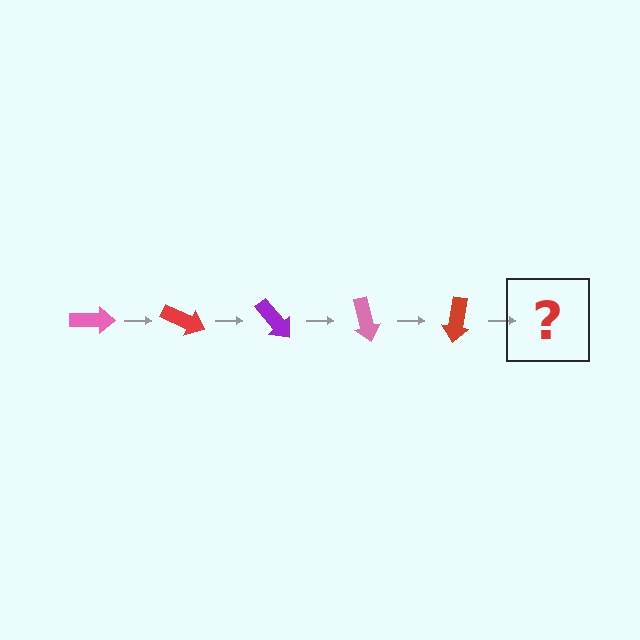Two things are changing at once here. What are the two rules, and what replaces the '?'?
The two rules are that it rotates 25 degrees each step and the color cycles through pink, red, and purple. The '?' should be a purple arrow, rotated 125 degrees from the start.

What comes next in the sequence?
The next element should be a purple arrow, rotated 125 degrees from the start.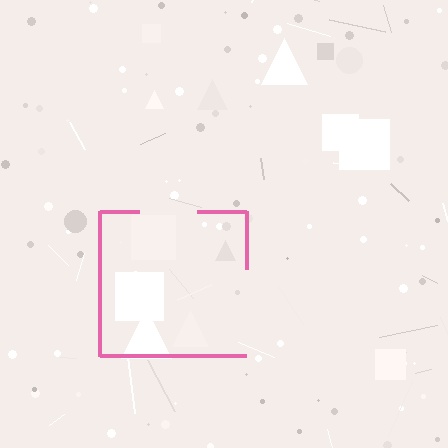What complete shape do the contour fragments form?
The contour fragments form a square.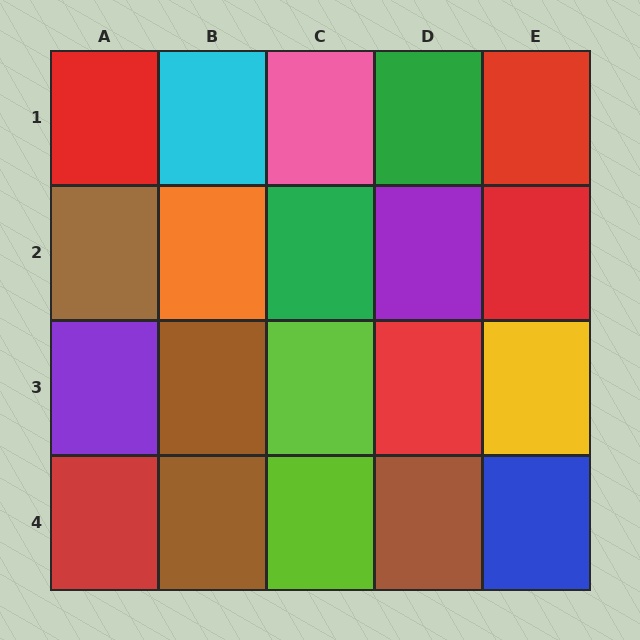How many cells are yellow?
1 cell is yellow.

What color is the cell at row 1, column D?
Green.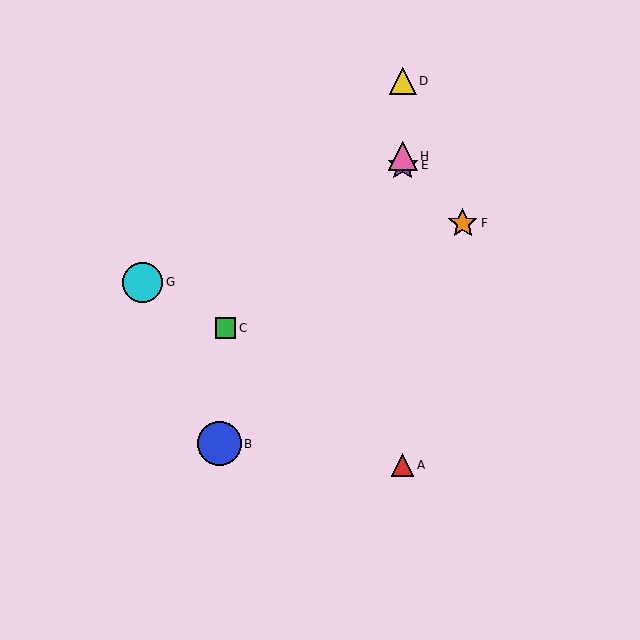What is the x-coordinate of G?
Object G is at x≈143.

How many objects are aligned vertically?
4 objects (A, D, E, H) are aligned vertically.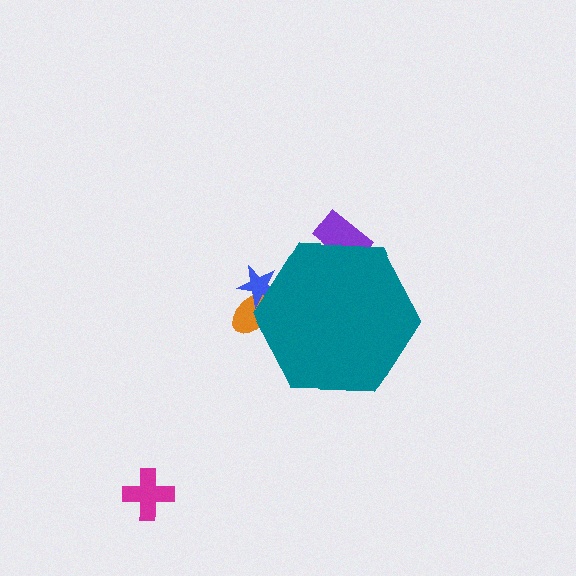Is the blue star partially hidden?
Yes, the blue star is partially hidden behind the teal hexagon.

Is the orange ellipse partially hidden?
Yes, the orange ellipse is partially hidden behind the teal hexagon.